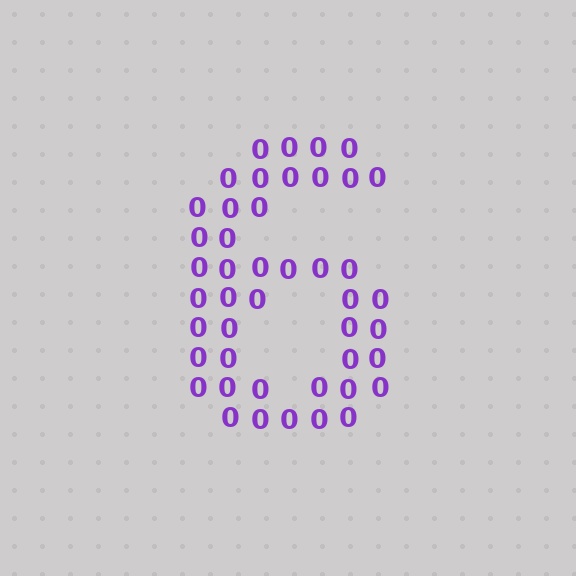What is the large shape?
The large shape is the digit 6.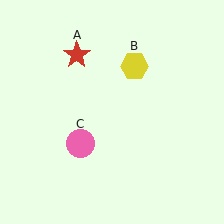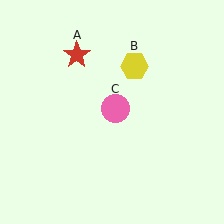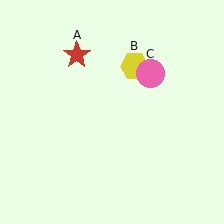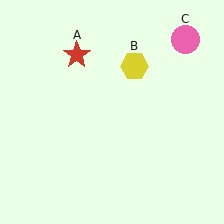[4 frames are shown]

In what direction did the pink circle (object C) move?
The pink circle (object C) moved up and to the right.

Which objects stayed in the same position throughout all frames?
Red star (object A) and yellow hexagon (object B) remained stationary.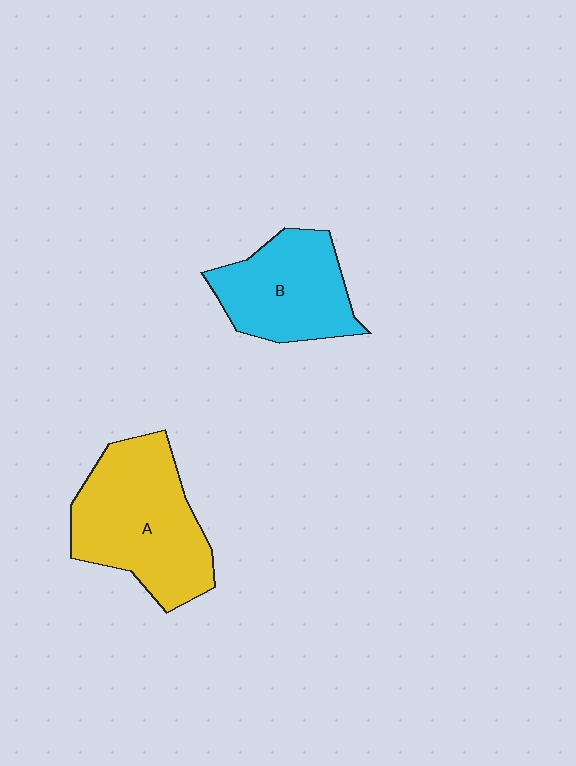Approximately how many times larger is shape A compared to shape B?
Approximately 1.3 times.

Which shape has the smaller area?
Shape B (cyan).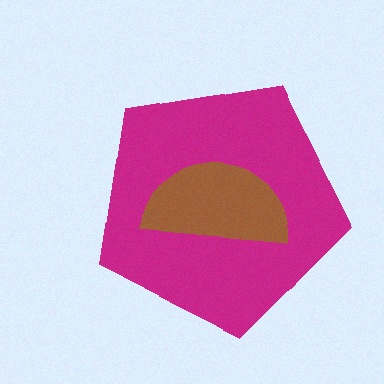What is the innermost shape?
The brown semicircle.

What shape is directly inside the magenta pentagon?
The brown semicircle.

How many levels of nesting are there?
2.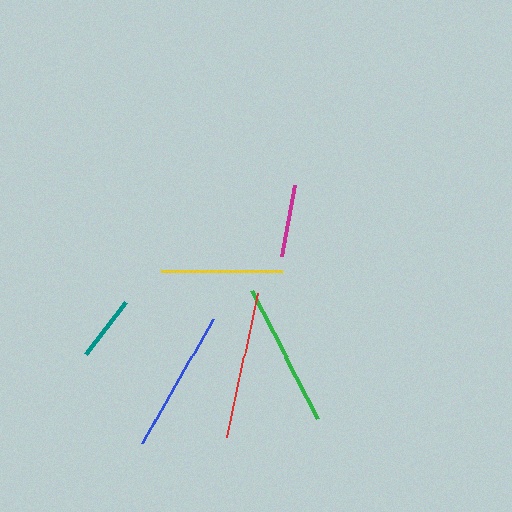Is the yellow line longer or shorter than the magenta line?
The yellow line is longer than the magenta line.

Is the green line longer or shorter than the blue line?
The green line is longer than the blue line.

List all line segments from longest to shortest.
From longest to shortest: red, green, blue, yellow, magenta, teal.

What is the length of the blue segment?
The blue segment is approximately 143 pixels long.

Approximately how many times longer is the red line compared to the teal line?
The red line is approximately 2.2 times the length of the teal line.